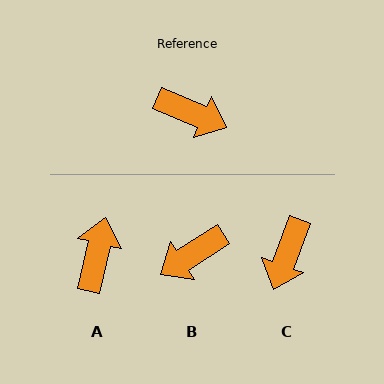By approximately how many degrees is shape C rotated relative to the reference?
Approximately 87 degrees clockwise.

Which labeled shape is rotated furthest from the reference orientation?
B, about 125 degrees away.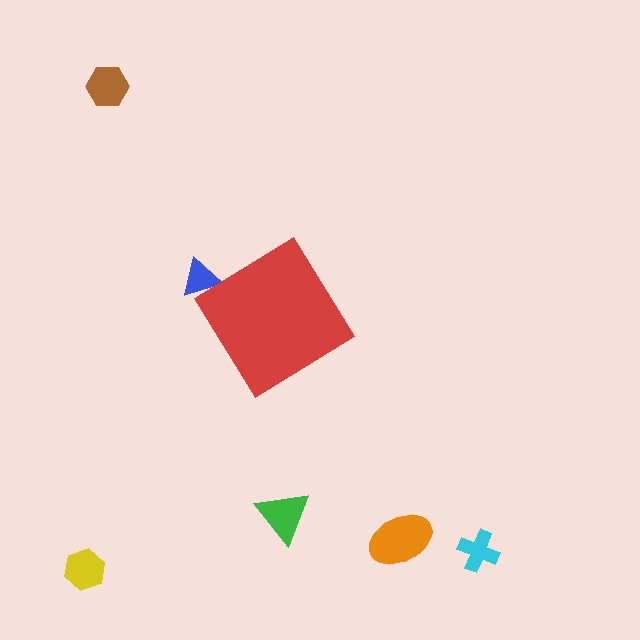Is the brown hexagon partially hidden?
No, the brown hexagon is fully visible.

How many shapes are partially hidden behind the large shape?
1 shape is partially hidden.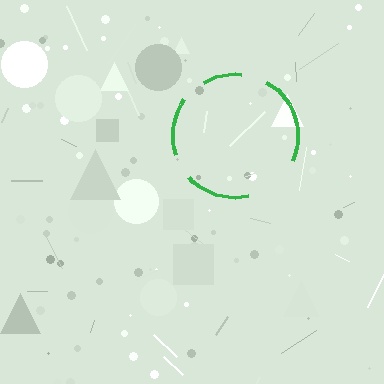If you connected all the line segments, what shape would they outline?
They would outline a circle.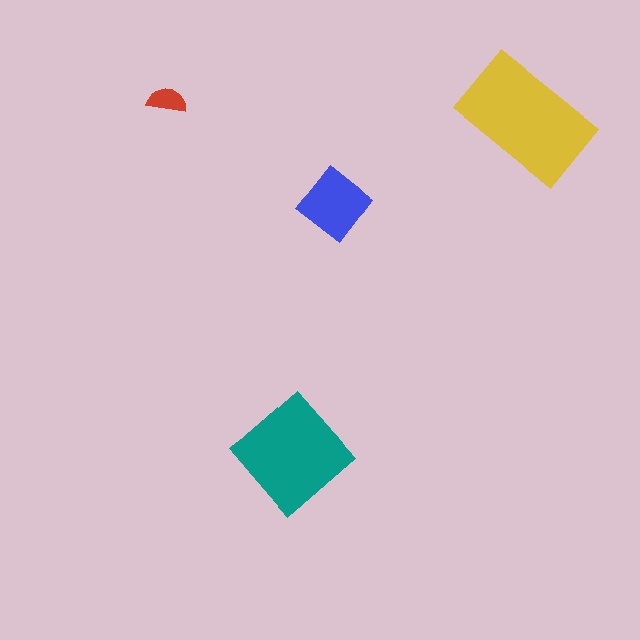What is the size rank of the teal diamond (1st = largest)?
2nd.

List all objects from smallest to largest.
The red semicircle, the blue diamond, the teal diamond, the yellow rectangle.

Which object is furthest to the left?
The red semicircle is leftmost.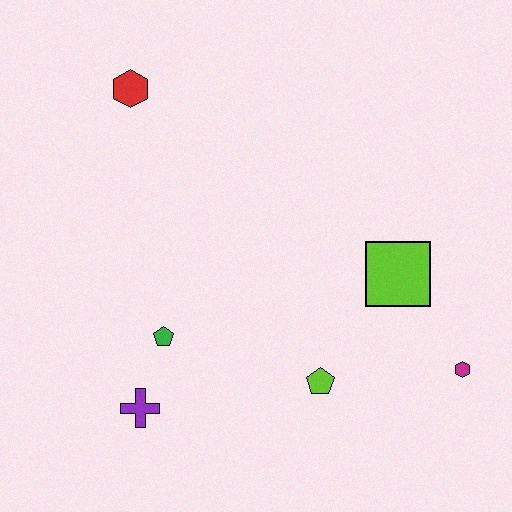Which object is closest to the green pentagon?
The purple cross is closest to the green pentagon.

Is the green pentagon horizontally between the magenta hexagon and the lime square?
No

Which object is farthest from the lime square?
The red hexagon is farthest from the lime square.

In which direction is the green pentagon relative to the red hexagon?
The green pentagon is below the red hexagon.